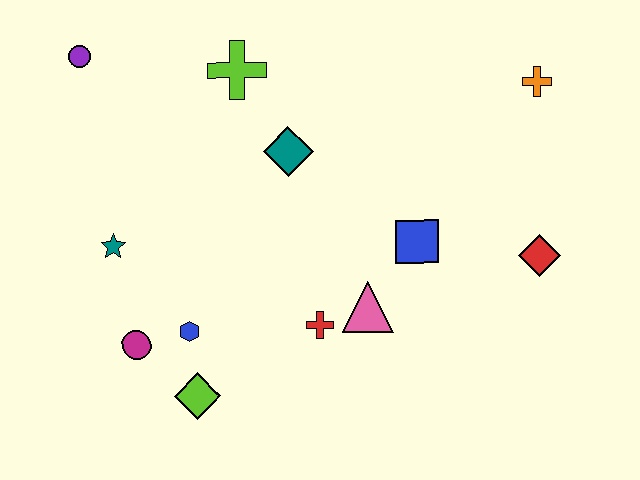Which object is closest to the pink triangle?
The red cross is closest to the pink triangle.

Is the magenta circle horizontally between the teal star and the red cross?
Yes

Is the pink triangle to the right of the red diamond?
No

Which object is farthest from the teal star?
The orange cross is farthest from the teal star.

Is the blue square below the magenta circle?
No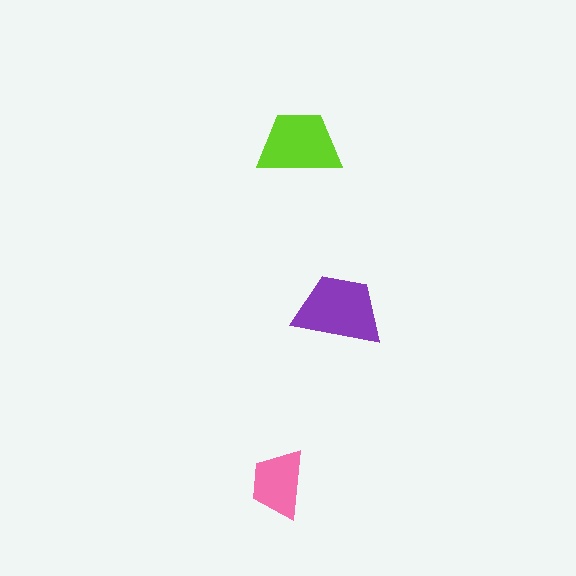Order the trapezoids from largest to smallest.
the purple one, the lime one, the pink one.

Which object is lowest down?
The pink trapezoid is bottommost.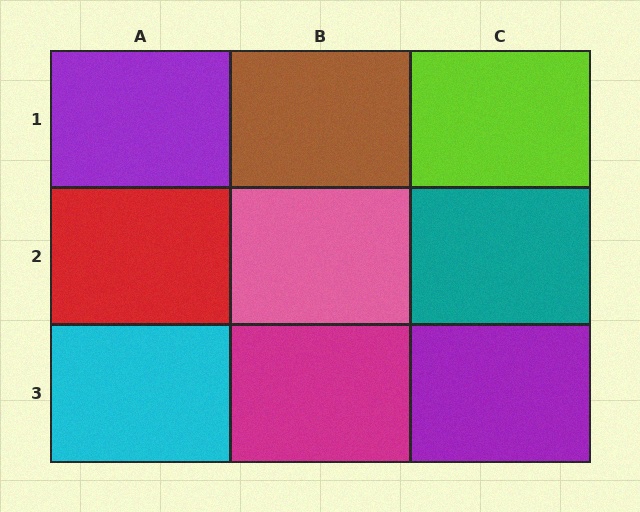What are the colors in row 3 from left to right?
Cyan, magenta, purple.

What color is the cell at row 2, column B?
Pink.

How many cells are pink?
1 cell is pink.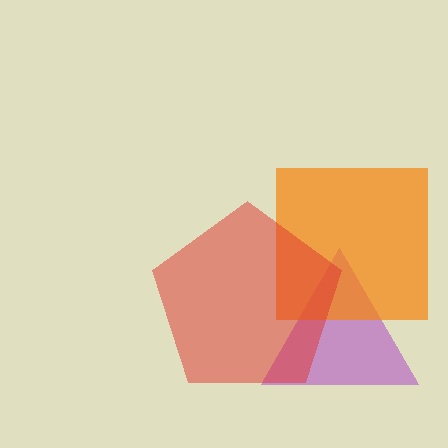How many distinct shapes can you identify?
There are 3 distinct shapes: a purple triangle, an orange square, a red pentagon.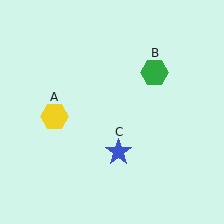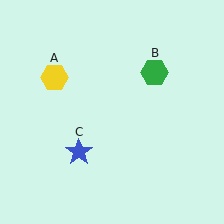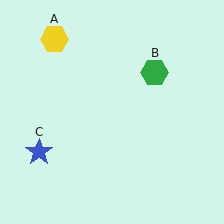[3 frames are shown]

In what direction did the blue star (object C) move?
The blue star (object C) moved left.